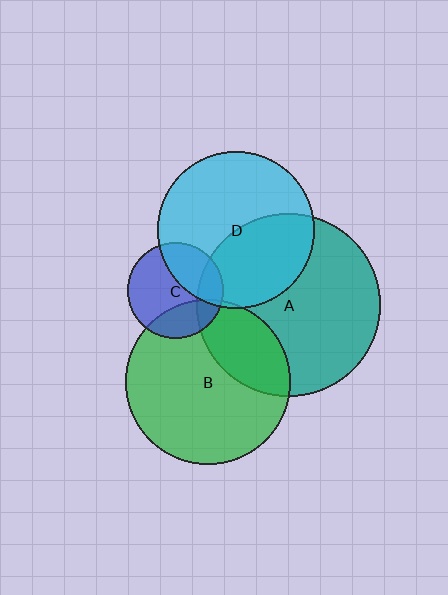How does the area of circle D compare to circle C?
Approximately 2.7 times.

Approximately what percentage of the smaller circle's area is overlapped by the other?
Approximately 25%.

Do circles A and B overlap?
Yes.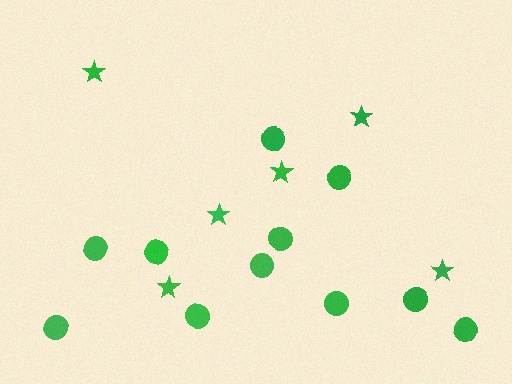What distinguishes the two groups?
There are 2 groups: one group of circles (11) and one group of stars (6).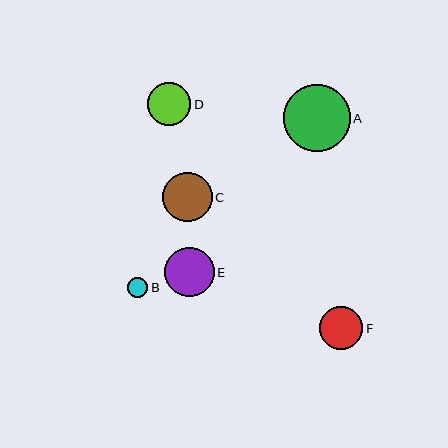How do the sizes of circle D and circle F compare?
Circle D and circle F are approximately the same size.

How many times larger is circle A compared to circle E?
Circle A is approximately 1.4 times the size of circle E.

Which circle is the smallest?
Circle B is the smallest with a size of approximately 20 pixels.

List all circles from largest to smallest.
From largest to smallest: A, C, E, D, F, B.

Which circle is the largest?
Circle A is the largest with a size of approximately 67 pixels.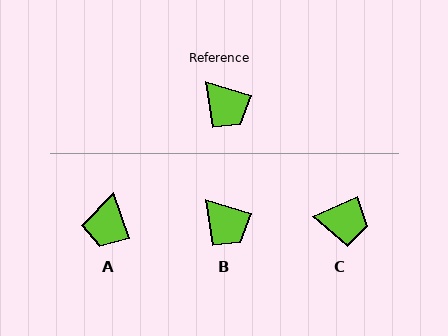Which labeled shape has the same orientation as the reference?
B.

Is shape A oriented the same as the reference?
No, it is off by about 55 degrees.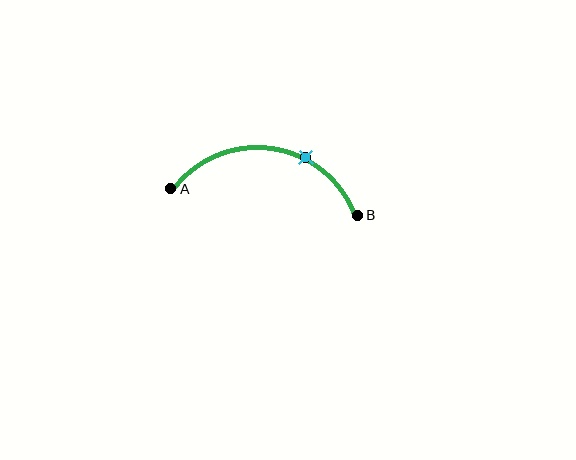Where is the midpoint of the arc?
The arc midpoint is the point on the curve farthest from the straight line joining A and B. It sits above that line.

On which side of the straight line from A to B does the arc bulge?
The arc bulges above the straight line connecting A and B.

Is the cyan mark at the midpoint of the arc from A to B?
No. The cyan mark lies on the arc but is closer to endpoint B. The arc midpoint would be at the point on the curve equidistant along the arc from both A and B.